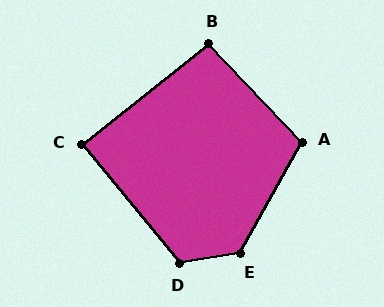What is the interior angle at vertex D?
Approximately 120 degrees (obtuse).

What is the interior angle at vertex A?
Approximately 107 degrees (obtuse).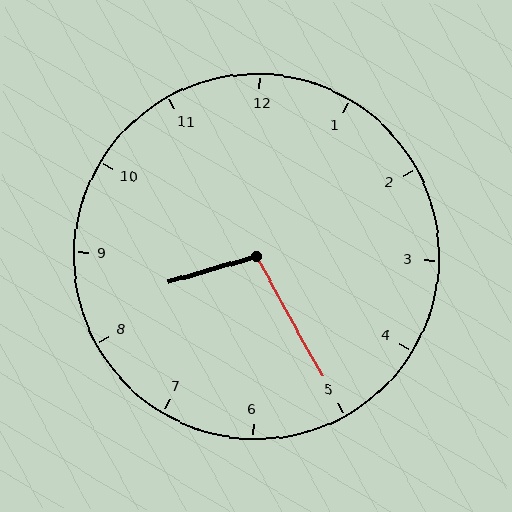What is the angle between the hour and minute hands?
Approximately 102 degrees.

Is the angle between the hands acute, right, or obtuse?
It is obtuse.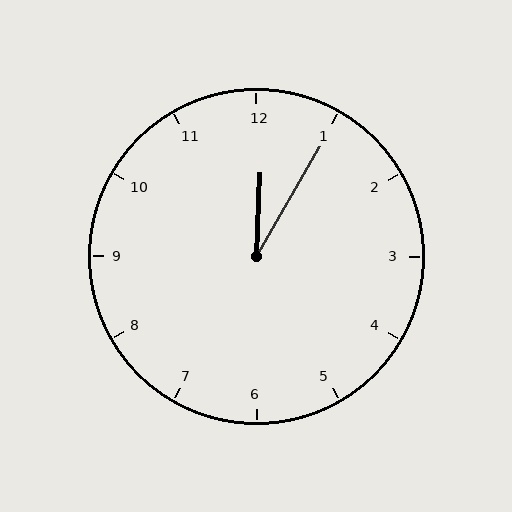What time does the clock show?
12:05.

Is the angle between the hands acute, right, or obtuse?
It is acute.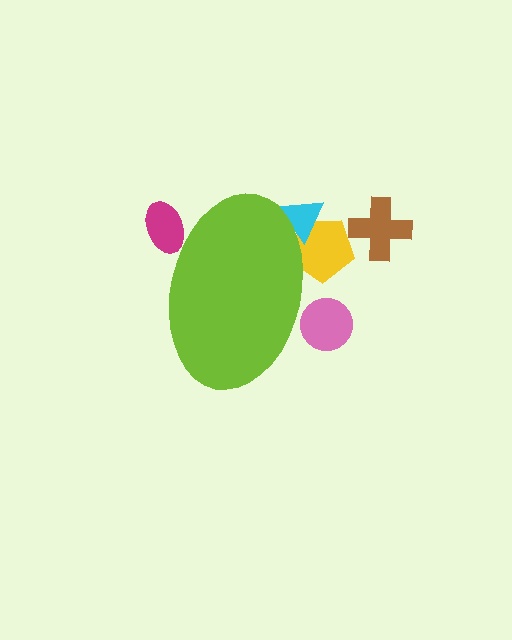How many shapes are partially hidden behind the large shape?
4 shapes are partially hidden.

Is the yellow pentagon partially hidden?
Yes, the yellow pentagon is partially hidden behind the lime ellipse.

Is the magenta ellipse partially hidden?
Yes, the magenta ellipse is partially hidden behind the lime ellipse.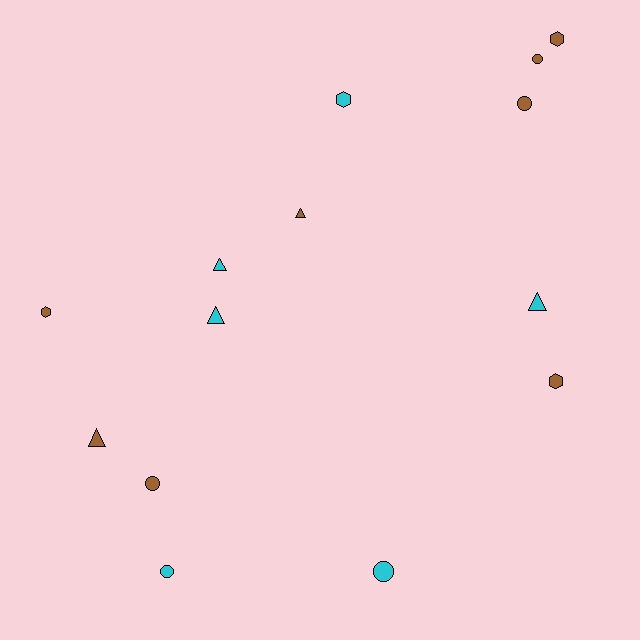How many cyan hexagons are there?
There is 1 cyan hexagon.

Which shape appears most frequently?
Triangle, with 5 objects.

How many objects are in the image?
There are 14 objects.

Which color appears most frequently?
Brown, with 8 objects.